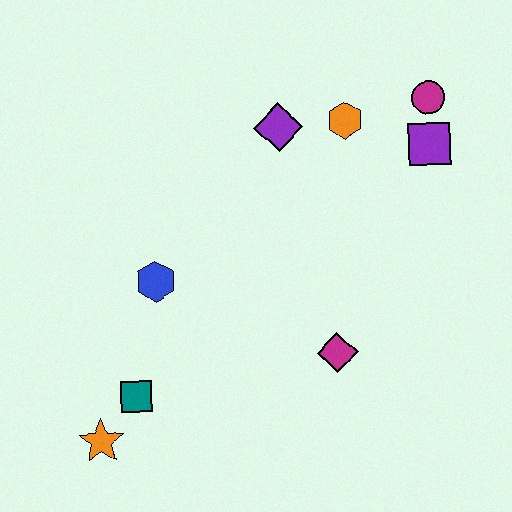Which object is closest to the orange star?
The teal square is closest to the orange star.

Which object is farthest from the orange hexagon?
The orange star is farthest from the orange hexagon.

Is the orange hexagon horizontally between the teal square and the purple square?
Yes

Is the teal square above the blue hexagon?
No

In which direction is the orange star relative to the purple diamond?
The orange star is below the purple diamond.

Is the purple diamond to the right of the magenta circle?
No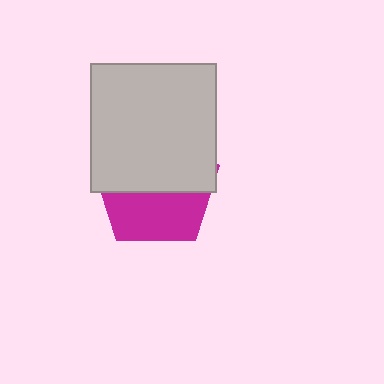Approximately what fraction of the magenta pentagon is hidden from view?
Roughly 58% of the magenta pentagon is hidden behind the light gray rectangle.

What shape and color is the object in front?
The object in front is a light gray rectangle.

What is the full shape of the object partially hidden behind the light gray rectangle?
The partially hidden object is a magenta pentagon.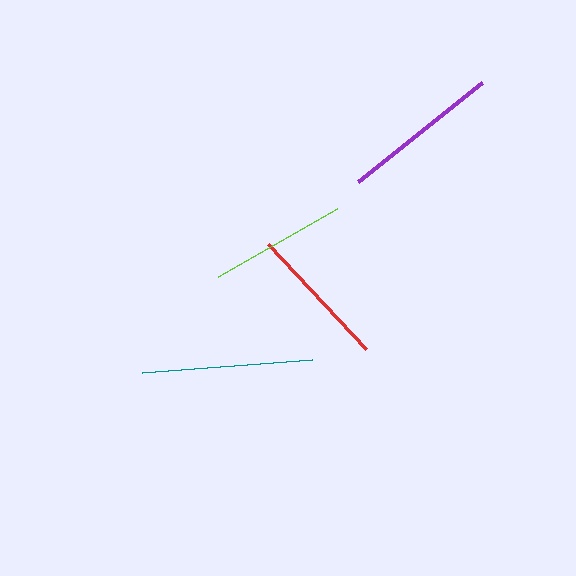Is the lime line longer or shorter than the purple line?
The purple line is longer than the lime line.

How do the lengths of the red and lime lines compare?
The red and lime lines are approximately the same length.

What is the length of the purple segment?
The purple segment is approximately 159 pixels long.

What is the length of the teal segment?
The teal segment is approximately 171 pixels long.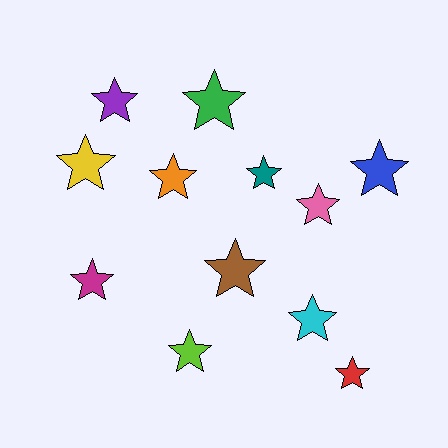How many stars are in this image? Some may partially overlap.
There are 12 stars.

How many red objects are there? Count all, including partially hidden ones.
There is 1 red object.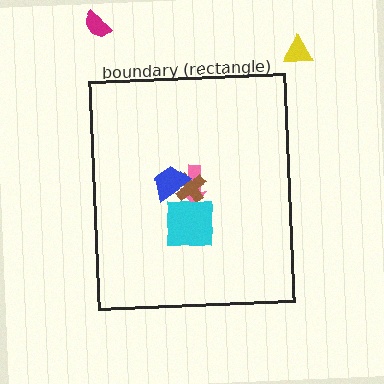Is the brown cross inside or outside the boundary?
Inside.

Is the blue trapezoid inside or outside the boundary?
Inside.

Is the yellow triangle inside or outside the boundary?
Outside.